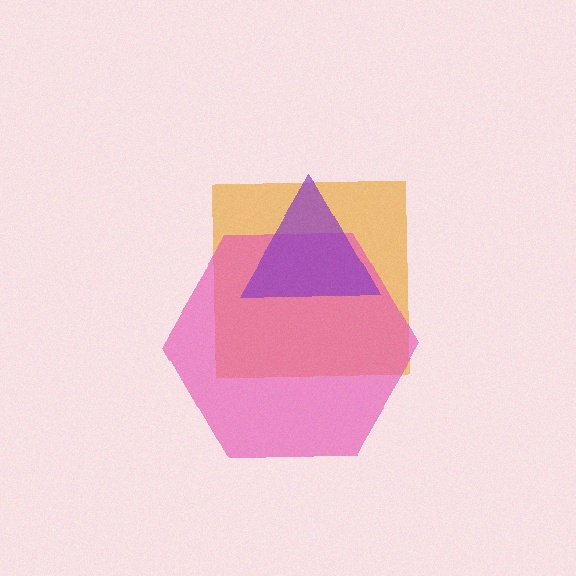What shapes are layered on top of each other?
The layered shapes are: an orange square, a pink hexagon, a purple triangle.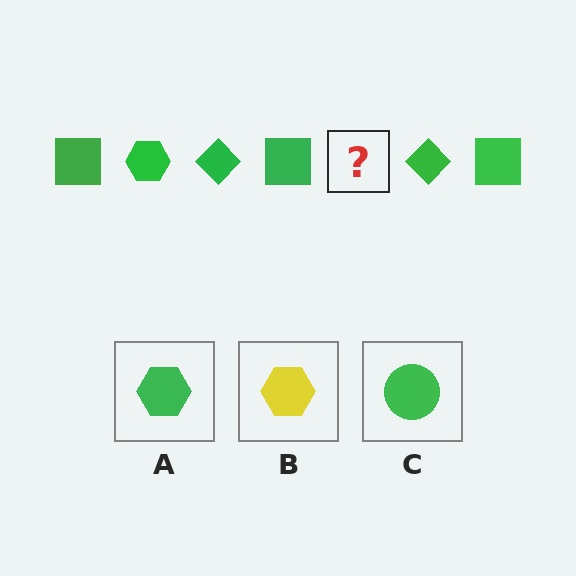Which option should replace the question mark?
Option A.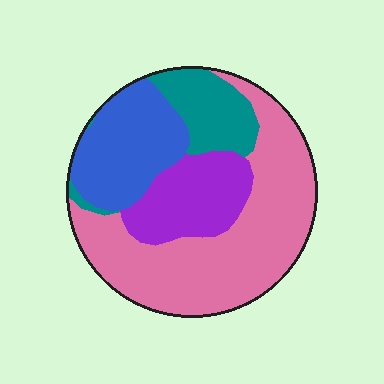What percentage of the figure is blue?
Blue takes up about one fifth (1/5) of the figure.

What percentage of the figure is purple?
Purple takes up about one sixth (1/6) of the figure.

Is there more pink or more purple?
Pink.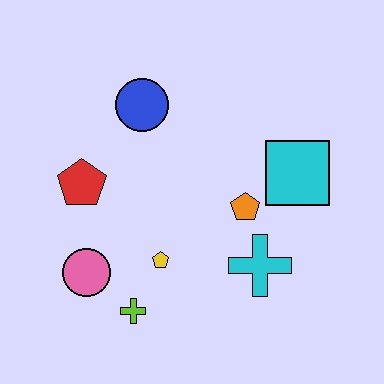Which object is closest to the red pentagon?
The pink circle is closest to the red pentagon.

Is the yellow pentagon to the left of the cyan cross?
Yes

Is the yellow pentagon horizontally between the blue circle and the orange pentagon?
Yes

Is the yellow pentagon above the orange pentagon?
No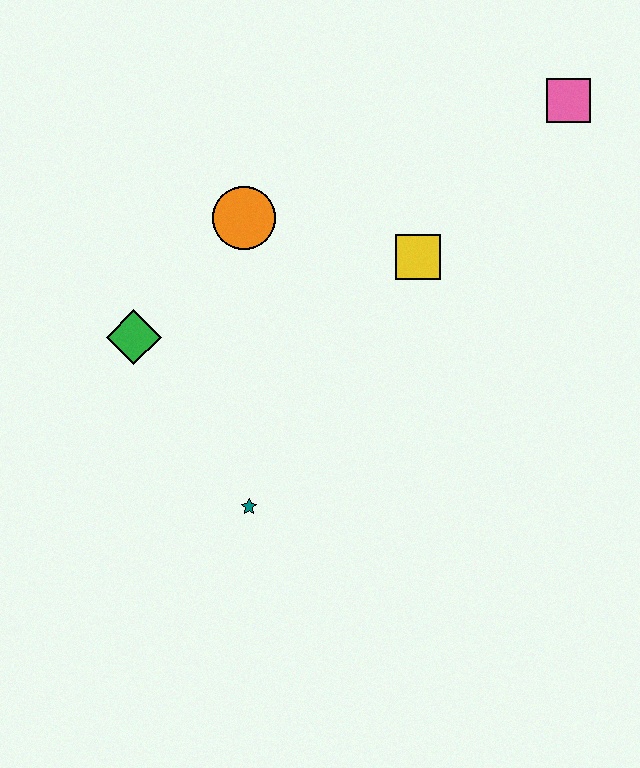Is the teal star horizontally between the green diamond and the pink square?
Yes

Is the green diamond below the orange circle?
Yes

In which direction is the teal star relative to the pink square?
The teal star is below the pink square.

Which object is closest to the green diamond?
The orange circle is closest to the green diamond.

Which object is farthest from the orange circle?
The pink square is farthest from the orange circle.